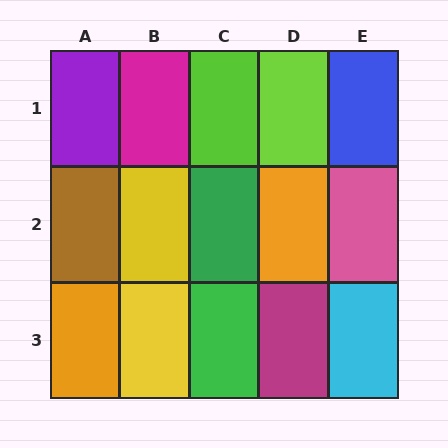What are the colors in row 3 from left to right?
Orange, yellow, green, magenta, cyan.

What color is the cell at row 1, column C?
Lime.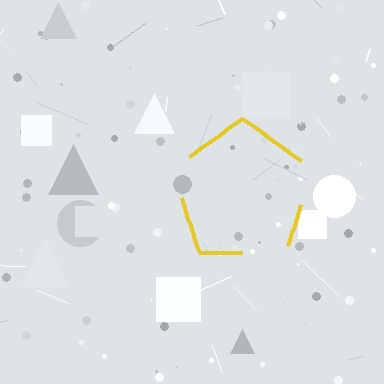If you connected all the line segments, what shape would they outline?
They would outline a pentagon.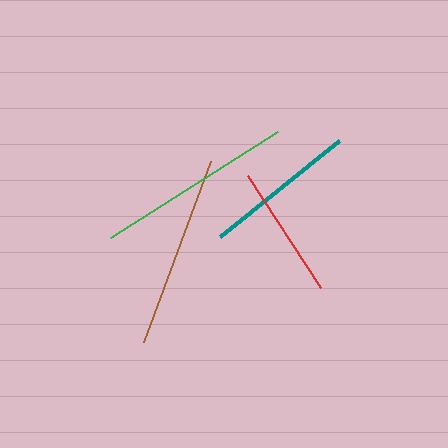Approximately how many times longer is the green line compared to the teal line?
The green line is approximately 1.3 times the length of the teal line.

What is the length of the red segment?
The red segment is approximately 134 pixels long.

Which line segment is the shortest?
The red line is the shortest at approximately 134 pixels.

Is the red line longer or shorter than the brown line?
The brown line is longer than the red line.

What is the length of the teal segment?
The teal segment is approximately 153 pixels long.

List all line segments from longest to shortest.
From longest to shortest: green, brown, teal, red.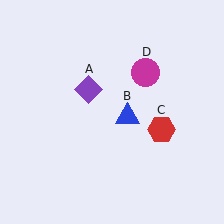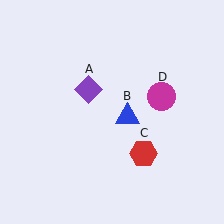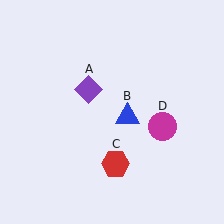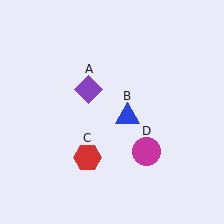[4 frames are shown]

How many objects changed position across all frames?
2 objects changed position: red hexagon (object C), magenta circle (object D).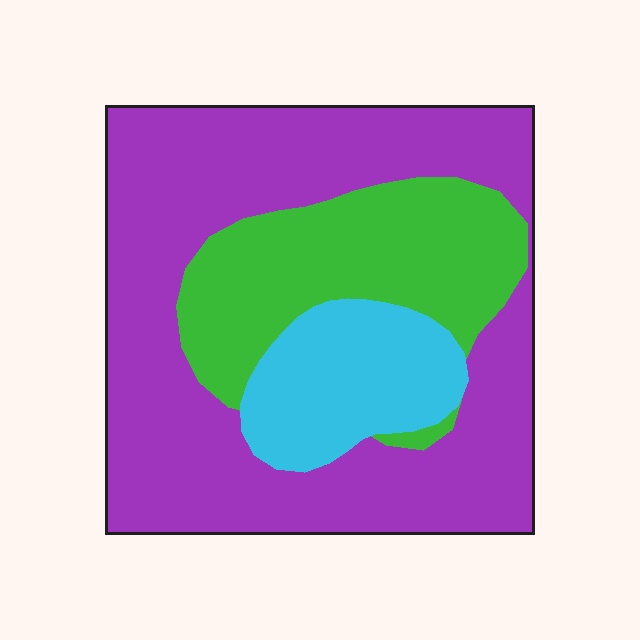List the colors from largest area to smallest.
From largest to smallest: purple, green, cyan.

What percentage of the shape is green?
Green takes up about one quarter (1/4) of the shape.